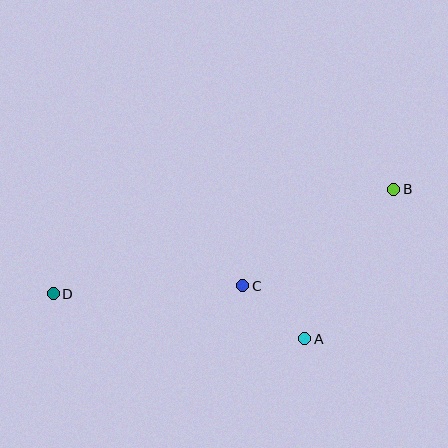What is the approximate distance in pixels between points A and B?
The distance between A and B is approximately 173 pixels.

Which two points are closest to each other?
Points A and C are closest to each other.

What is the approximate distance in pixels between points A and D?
The distance between A and D is approximately 255 pixels.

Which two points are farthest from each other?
Points B and D are farthest from each other.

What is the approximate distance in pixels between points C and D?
The distance between C and D is approximately 190 pixels.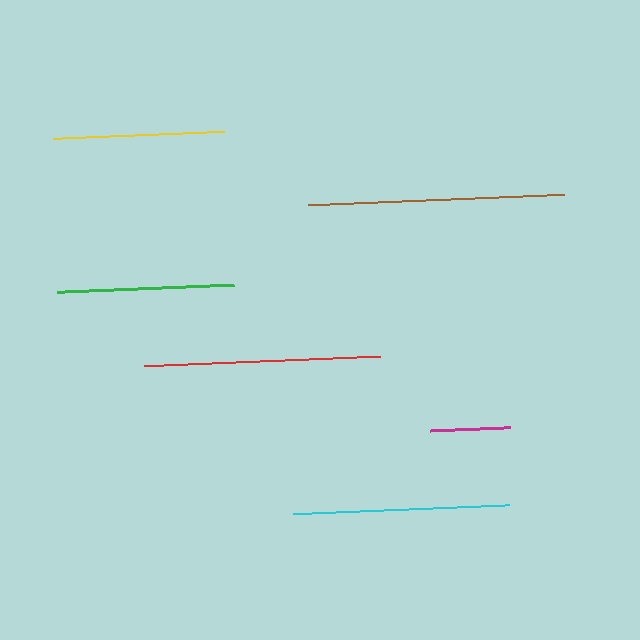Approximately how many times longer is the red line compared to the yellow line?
The red line is approximately 1.4 times the length of the yellow line.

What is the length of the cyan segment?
The cyan segment is approximately 216 pixels long.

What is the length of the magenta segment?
The magenta segment is approximately 80 pixels long.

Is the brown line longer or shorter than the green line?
The brown line is longer than the green line.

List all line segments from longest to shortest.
From longest to shortest: brown, red, cyan, green, yellow, magenta.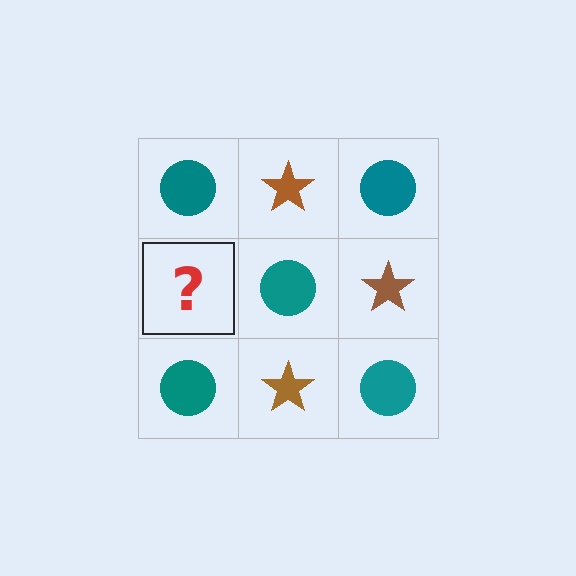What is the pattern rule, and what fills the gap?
The rule is that it alternates teal circle and brown star in a checkerboard pattern. The gap should be filled with a brown star.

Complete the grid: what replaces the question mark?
The question mark should be replaced with a brown star.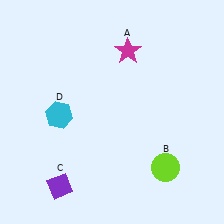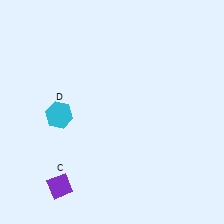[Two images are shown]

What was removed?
The lime circle (B), the magenta star (A) were removed in Image 2.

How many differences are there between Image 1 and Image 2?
There are 2 differences between the two images.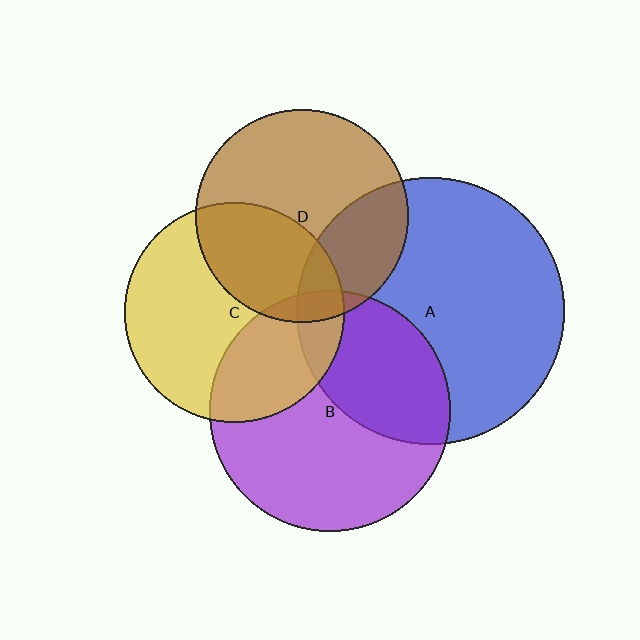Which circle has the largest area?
Circle A (blue).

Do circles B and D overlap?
Yes.